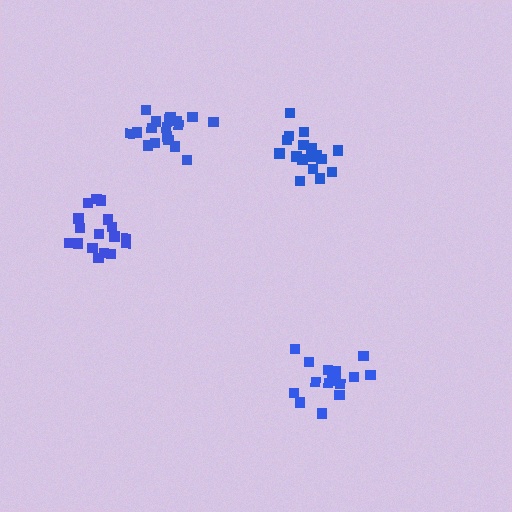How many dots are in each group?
Group 1: 18 dots, Group 2: 17 dots, Group 3: 18 dots, Group 4: 16 dots (69 total).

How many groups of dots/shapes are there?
There are 4 groups.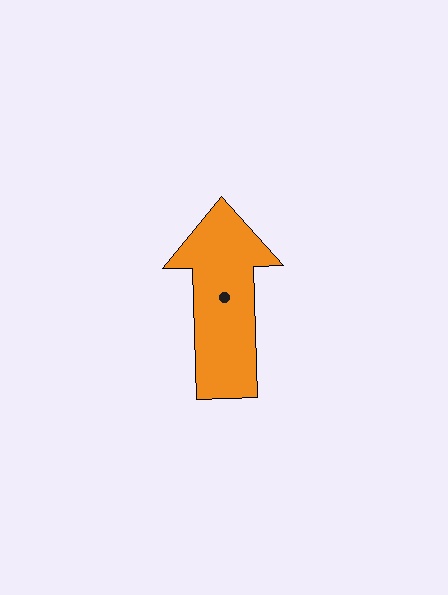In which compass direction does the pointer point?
North.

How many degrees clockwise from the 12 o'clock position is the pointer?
Approximately 358 degrees.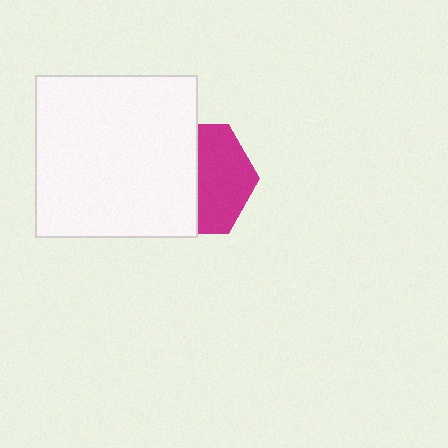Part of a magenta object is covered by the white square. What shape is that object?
It is a hexagon.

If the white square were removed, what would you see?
You would see the complete magenta hexagon.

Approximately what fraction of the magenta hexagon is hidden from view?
Roughly 51% of the magenta hexagon is hidden behind the white square.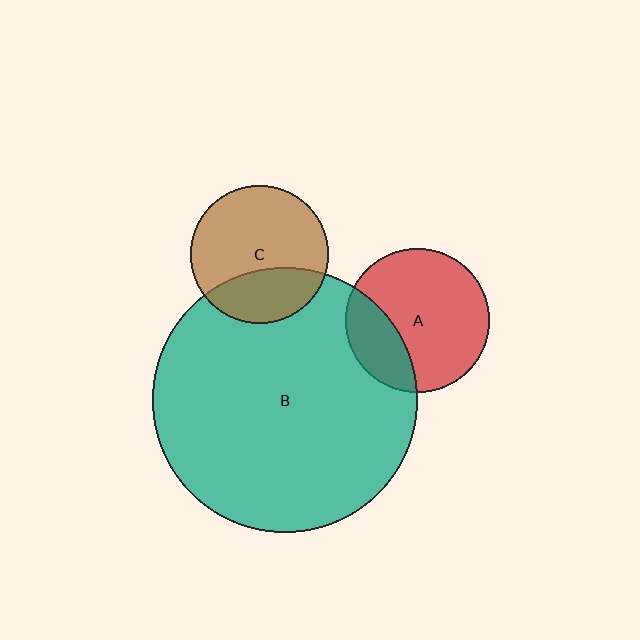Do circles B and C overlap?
Yes.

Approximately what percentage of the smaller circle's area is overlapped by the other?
Approximately 30%.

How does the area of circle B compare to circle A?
Approximately 3.4 times.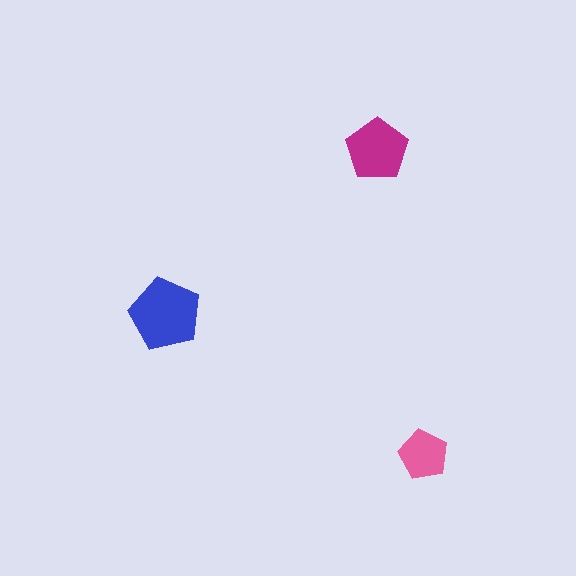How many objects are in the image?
There are 3 objects in the image.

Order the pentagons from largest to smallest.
the blue one, the magenta one, the pink one.